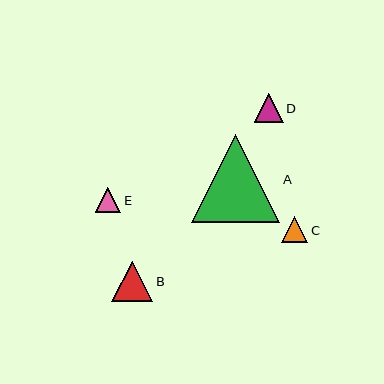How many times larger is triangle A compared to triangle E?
Triangle A is approximately 3.4 times the size of triangle E.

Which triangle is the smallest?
Triangle E is the smallest with a size of approximately 26 pixels.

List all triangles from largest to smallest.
From largest to smallest: A, B, D, C, E.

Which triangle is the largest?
Triangle A is the largest with a size of approximately 88 pixels.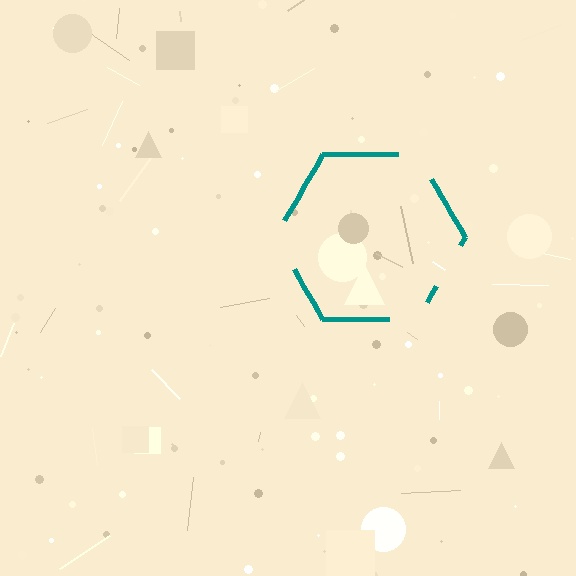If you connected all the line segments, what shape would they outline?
They would outline a hexagon.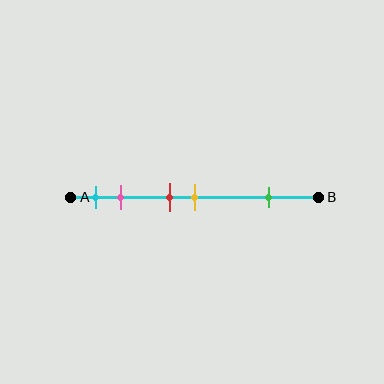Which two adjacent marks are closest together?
The red and yellow marks are the closest adjacent pair.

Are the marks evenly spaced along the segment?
No, the marks are not evenly spaced.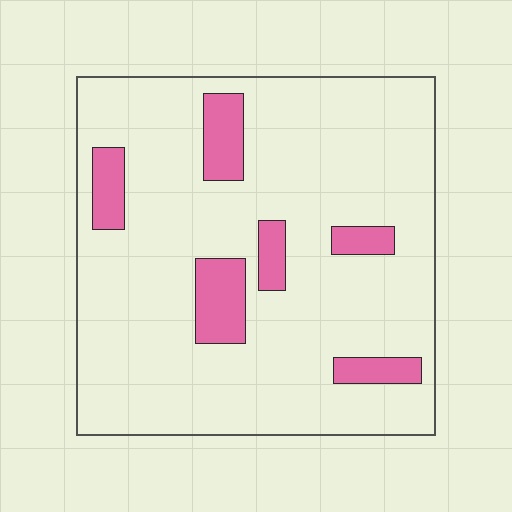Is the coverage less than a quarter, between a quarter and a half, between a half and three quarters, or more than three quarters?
Less than a quarter.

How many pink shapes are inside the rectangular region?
6.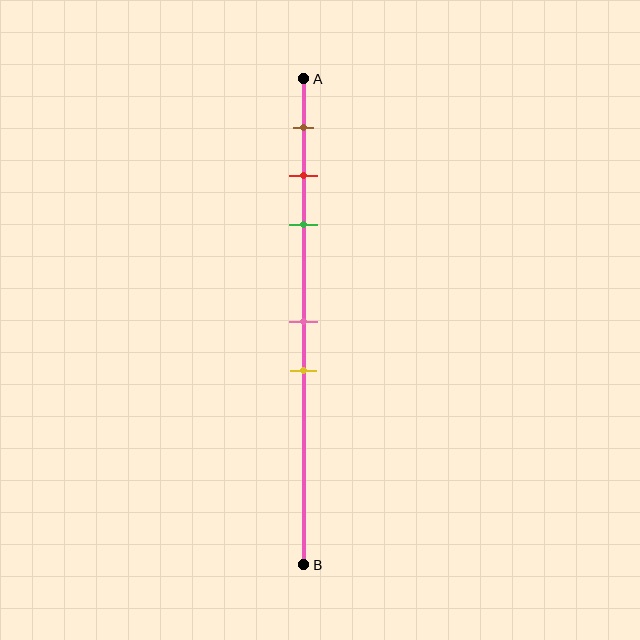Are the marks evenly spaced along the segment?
No, the marks are not evenly spaced.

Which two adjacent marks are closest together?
The red and green marks are the closest adjacent pair.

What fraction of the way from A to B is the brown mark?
The brown mark is approximately 10% (0.1) of the way from A to B.